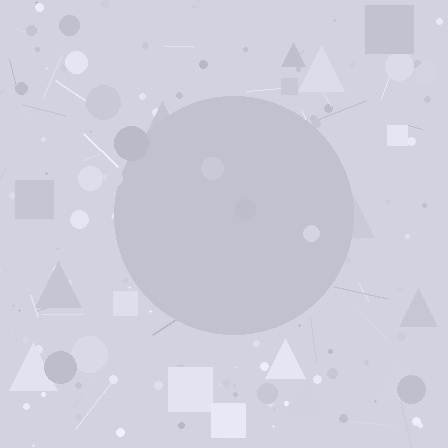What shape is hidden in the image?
A circle is hidden in the image.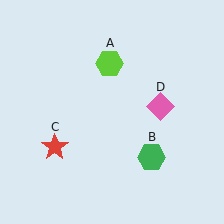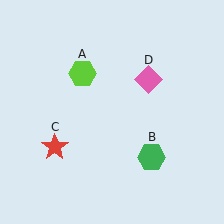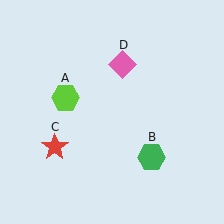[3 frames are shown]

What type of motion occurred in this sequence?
The lime hexagon (object A), pink diamond (object D) rotated counterclockwise around the center of the scene.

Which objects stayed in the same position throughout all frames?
Green hexagon (object B) and red star (object C) remained stationary.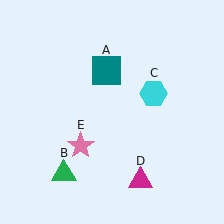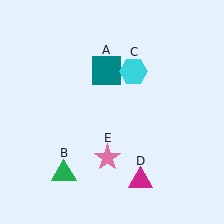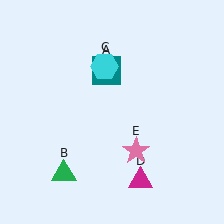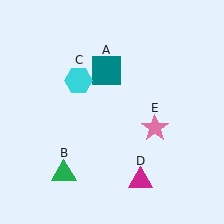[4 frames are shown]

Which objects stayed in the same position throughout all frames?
Teal square (object A) and green triangle (object B) and magenta triangle (object D) remained stationary.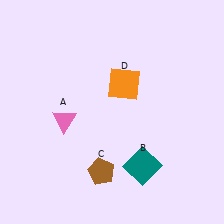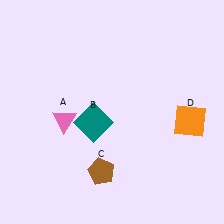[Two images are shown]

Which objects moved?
The objects that moved are: the teal square (B), the orange square (D).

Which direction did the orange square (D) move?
The orange square (D) moved right.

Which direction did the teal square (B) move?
The teal square (B) moved left.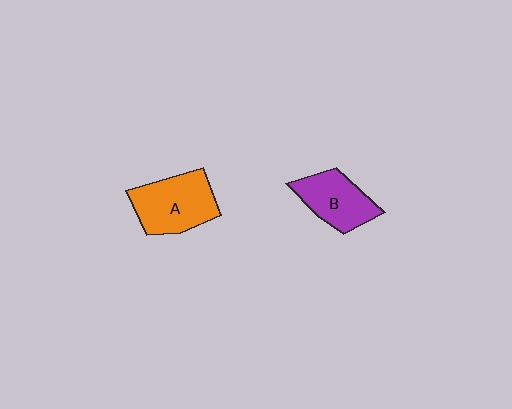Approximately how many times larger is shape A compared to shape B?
Approximately 1.3 times.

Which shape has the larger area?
Shape A (orange).